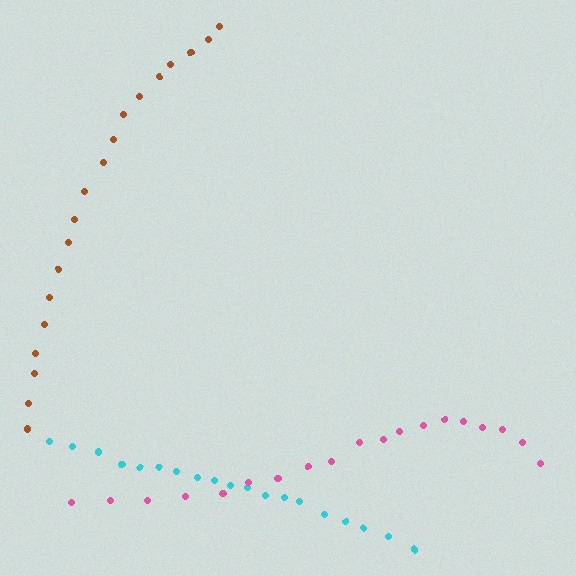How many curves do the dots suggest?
There are 3 distinct paths.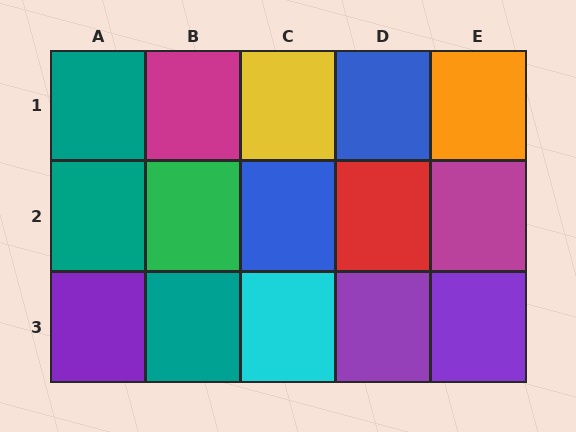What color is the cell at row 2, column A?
Teal.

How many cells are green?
1 cell is green.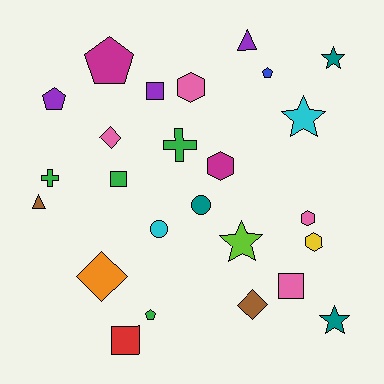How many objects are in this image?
There are 25 objects.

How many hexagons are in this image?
There are 4 hexagons.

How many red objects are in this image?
There is 1 red object.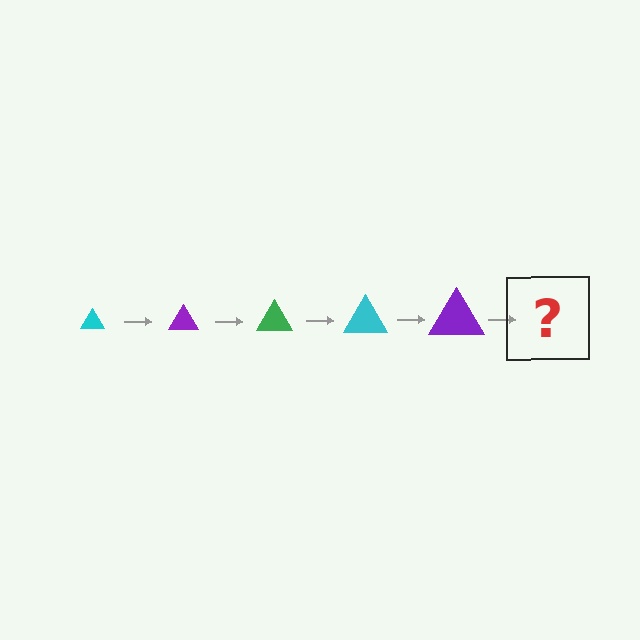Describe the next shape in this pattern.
It should be a green triangle, larger than the previous one.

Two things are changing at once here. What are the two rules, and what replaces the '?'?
The two rules are that the triangle grows larger each step and the color cycles through cyan, purple, and green. The '?' should be a green triangle, larger than the previous one.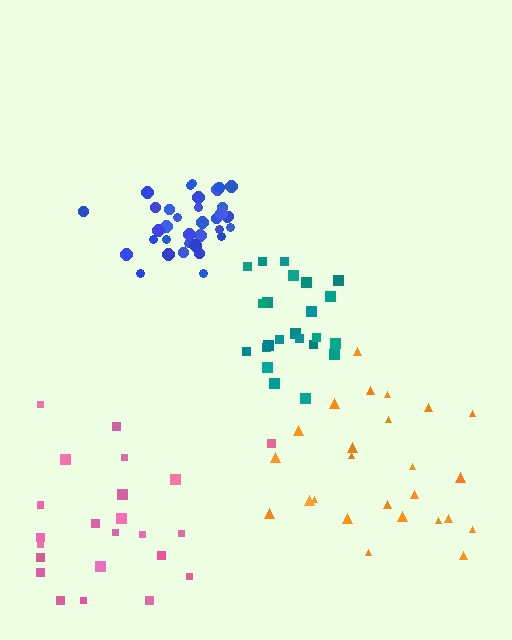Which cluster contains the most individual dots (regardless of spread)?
Blue (35).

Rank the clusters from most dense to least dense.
blue, teal, orange, pink.